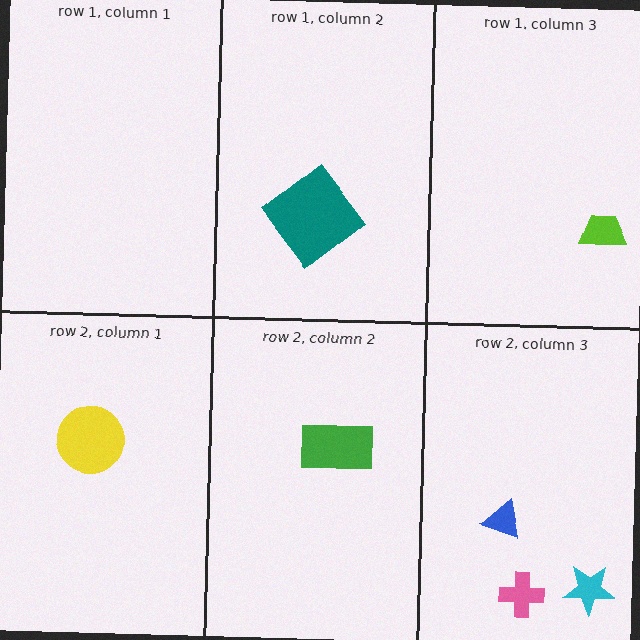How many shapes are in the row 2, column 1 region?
1.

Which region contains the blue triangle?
The row 2, column 3 region.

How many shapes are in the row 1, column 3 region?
1.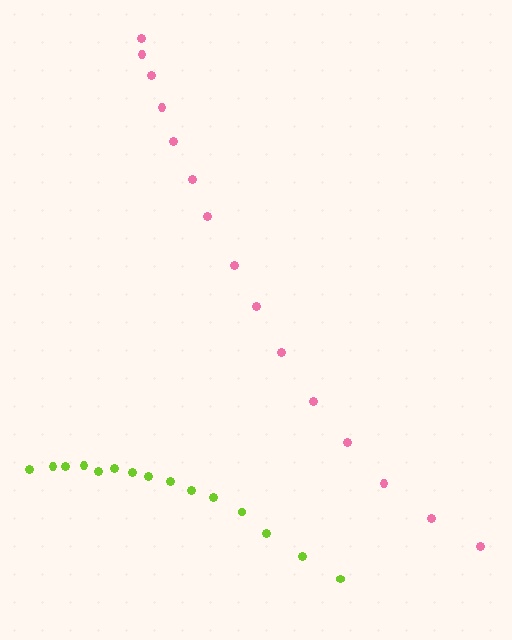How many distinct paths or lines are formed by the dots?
There are 2 distinct paths.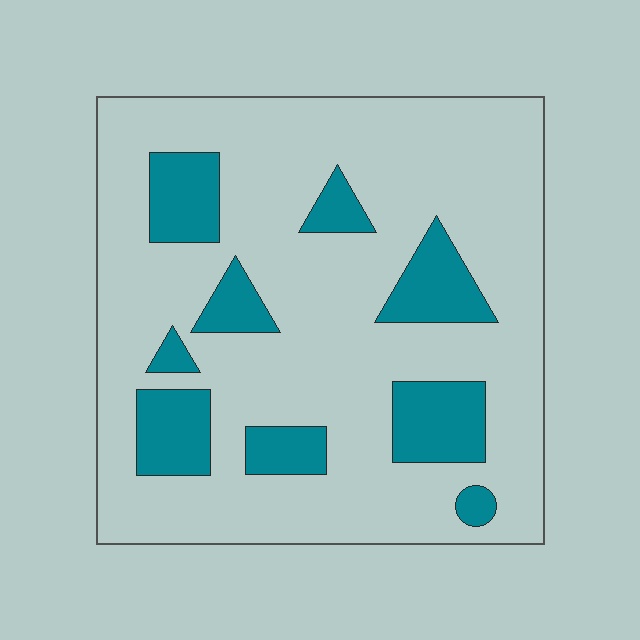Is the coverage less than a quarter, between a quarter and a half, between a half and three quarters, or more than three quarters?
Less than a quarter.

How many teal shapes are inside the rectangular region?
9.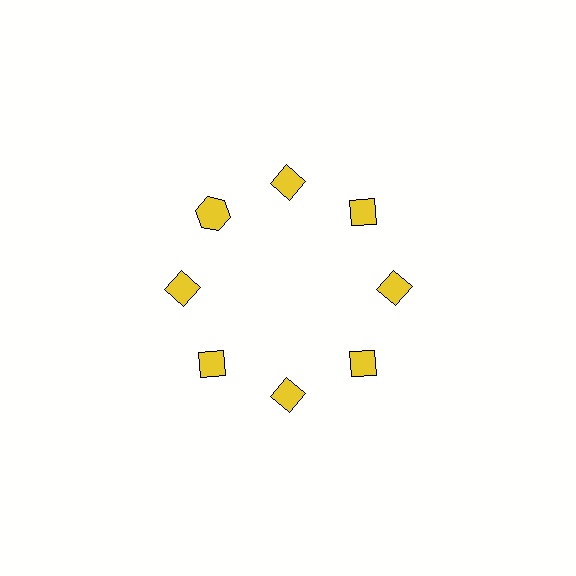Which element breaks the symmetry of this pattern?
The yellow hexagon at roughly the 10 o'clock position breaks the symmetry. All other shapes are yellow diamonds.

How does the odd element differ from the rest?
It has a different shape: hexagon instead of diamond.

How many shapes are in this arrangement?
There are 8 shapes arranged in a ring pattern.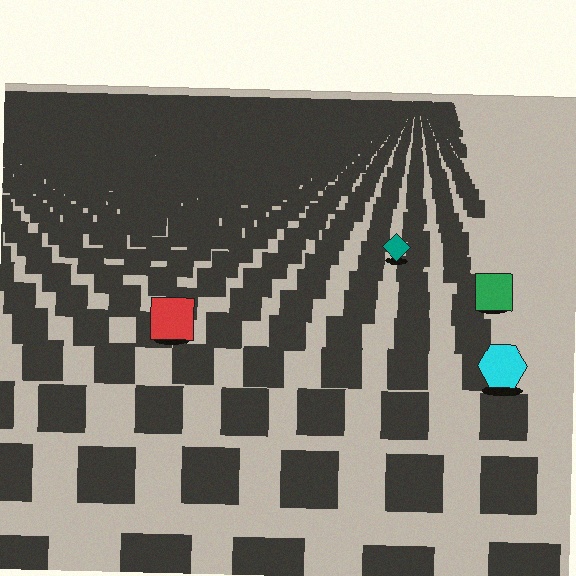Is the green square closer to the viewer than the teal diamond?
Yes. The green square is closer — you can tell from the texture gradient: the ground texture is coarser near it.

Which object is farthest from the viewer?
The teal diamond is farthest from the viewer. It appears smaller and the ground texture around it is denser.